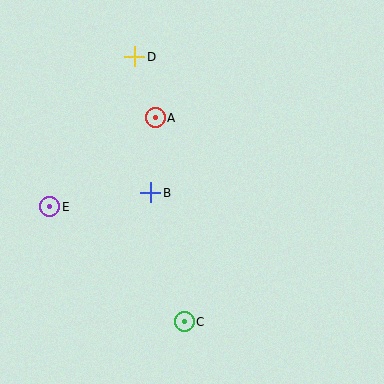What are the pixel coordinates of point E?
Point E is at (50, 207).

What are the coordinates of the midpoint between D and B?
The midpoint between D and B is at (143, 125).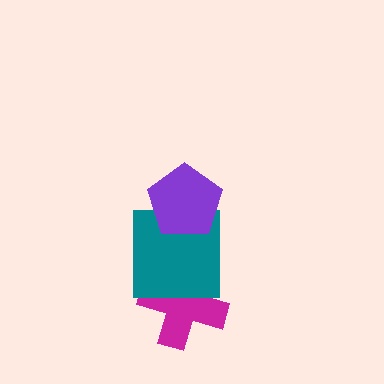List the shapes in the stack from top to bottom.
From top to bottom: the purple pentagon, the teal square, the magenta cross.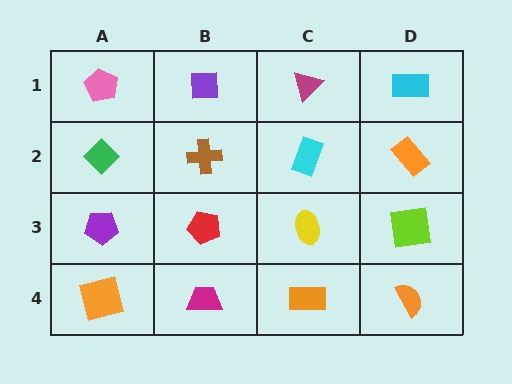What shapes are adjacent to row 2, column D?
A cyan rectangle (row 1, column D), a lime square (row 3, column D), a cyan rectangle (row 2, column C).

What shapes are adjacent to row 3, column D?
An orange rectangle (row 2, column D), an orange semicircle (row 4, column D), a yellow ellipse (row 3, column C).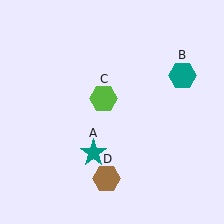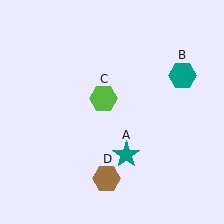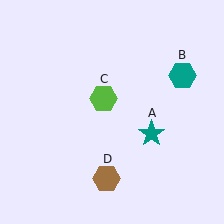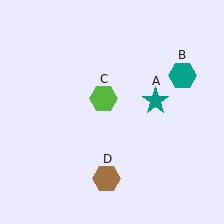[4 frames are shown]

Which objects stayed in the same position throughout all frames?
Teal hexagon (object B) and lime hexagon (object C) and brown hexagon (object D) remained stationary.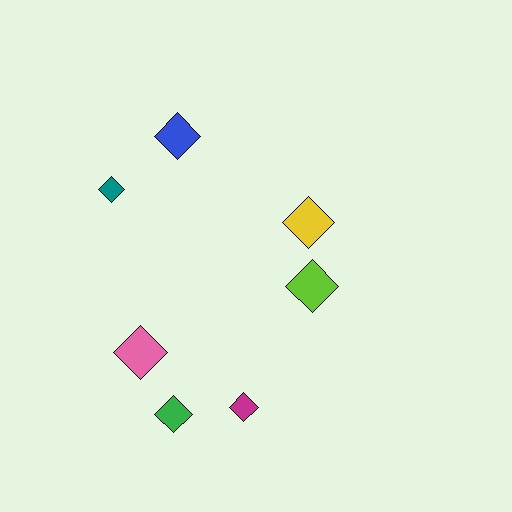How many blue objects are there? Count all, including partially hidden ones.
There is 1 blue object.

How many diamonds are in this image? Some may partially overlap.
There are 7 diamonds.